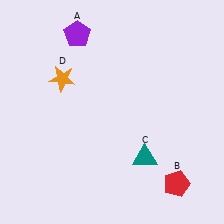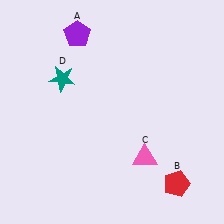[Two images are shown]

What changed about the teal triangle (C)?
In Image 1, C is teal. In Image 2, it changed to pink.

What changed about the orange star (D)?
In Image 1, D is orange. In Image 2, it changed to teal.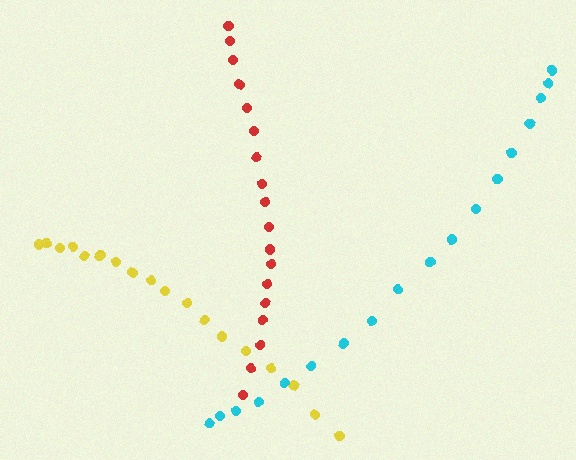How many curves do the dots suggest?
There are 3 distinct paths.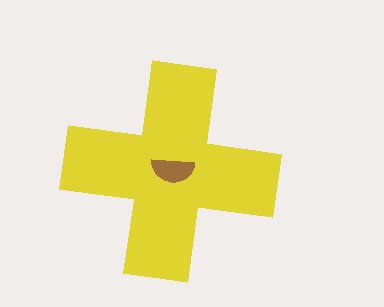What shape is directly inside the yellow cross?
The brown semicircle.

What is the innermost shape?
The brown semicircle.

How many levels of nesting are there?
2.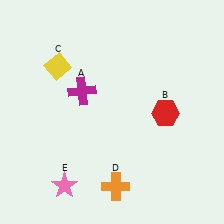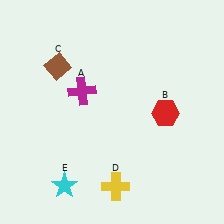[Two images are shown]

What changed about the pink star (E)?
In Image 1, E is pink. In Image 2, it changed to cyan.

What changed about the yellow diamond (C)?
In Image 1, C is yellow. In Image 2, it changed to brown.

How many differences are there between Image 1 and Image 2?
There are 3 differences between the two images.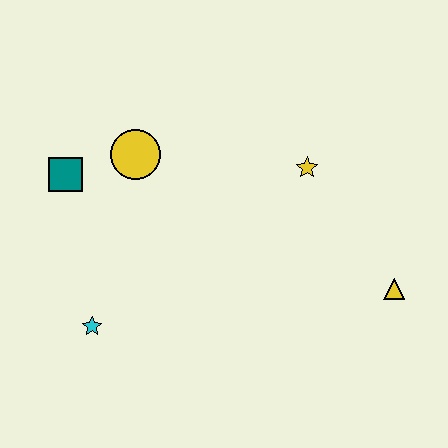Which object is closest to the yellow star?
The yellow triangle is closest to the yellow star.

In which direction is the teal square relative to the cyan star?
The teal square is above the cyan star.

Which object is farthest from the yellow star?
The cyan star is farthest from the yellow star.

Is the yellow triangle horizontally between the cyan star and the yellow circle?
No